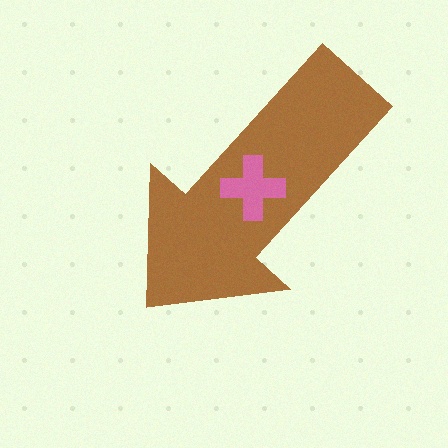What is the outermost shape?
The brown arrow.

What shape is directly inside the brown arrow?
The pink cross.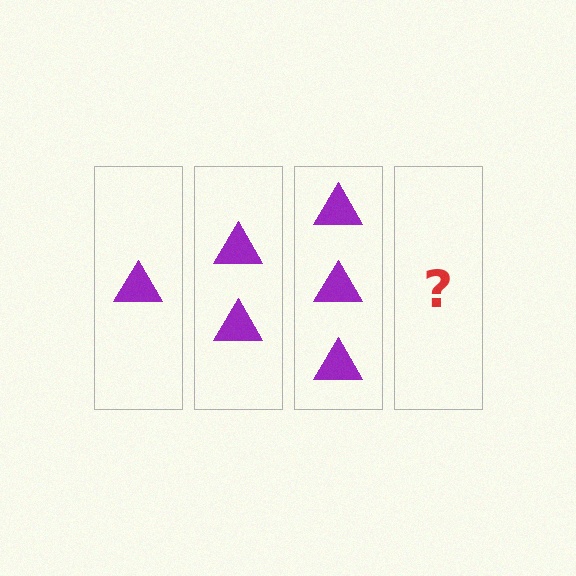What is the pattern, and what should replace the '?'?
The pattern is that each step adds one more triangle. The '?' should be 4 triangles.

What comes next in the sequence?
The next element should be 4 triangles.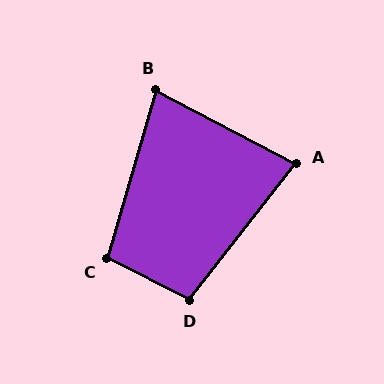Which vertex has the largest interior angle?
D, at approximately 102 degrees.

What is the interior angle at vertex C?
Approximately 101 degrees (obtuse).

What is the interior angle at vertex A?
Approximately 79 degrees (acute).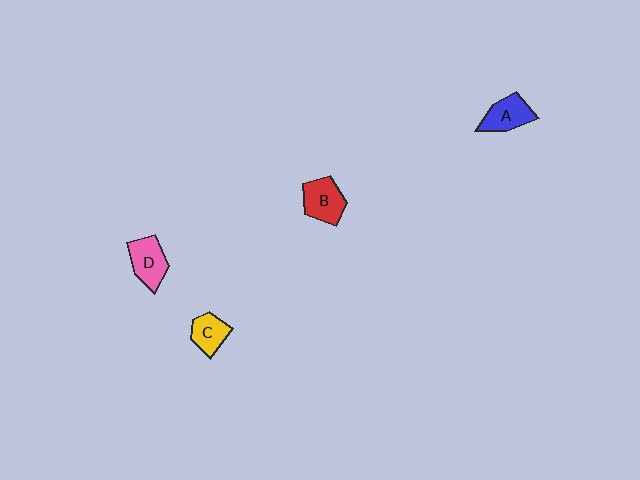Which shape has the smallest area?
Shape C (yellow).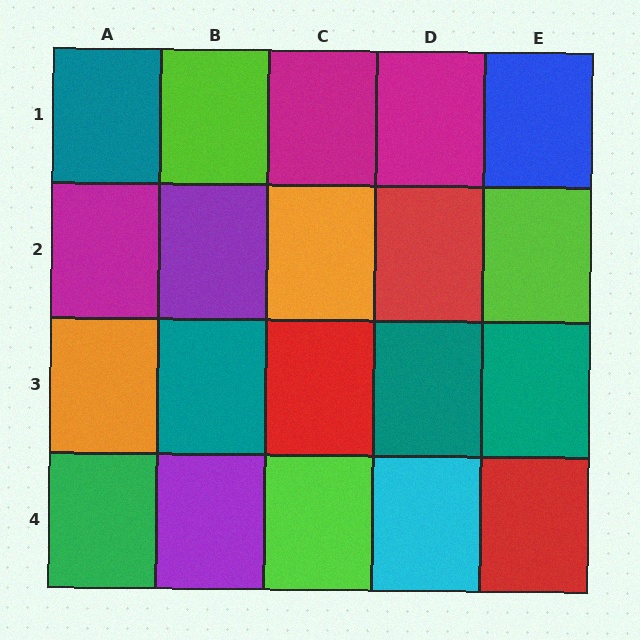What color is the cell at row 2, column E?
Lime.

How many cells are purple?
2 cells are purple.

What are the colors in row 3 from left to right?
Orange, teal, red, teal, teal.